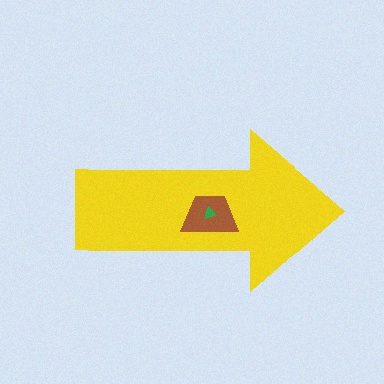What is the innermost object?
The green triangle.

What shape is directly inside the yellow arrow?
The brown trapezoid.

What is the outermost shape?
The yellow arrow.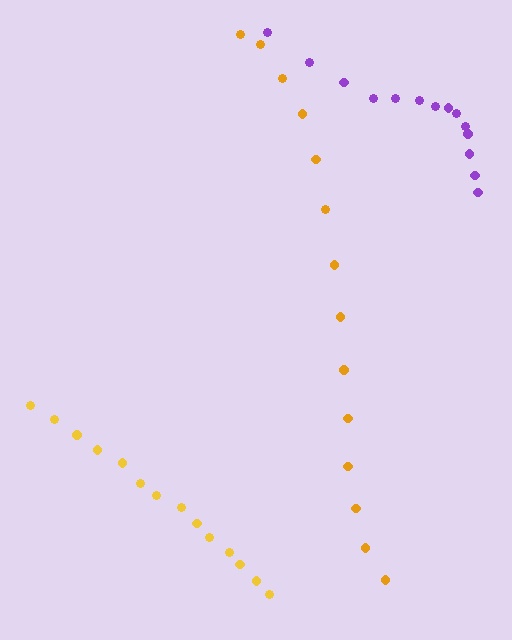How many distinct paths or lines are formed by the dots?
There are 3 distinct paths.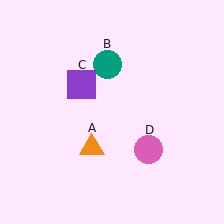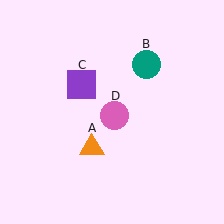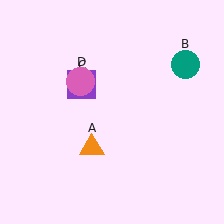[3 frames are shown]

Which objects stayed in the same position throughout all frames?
Orange triangle (object A) and purple square (object C) remained stationary.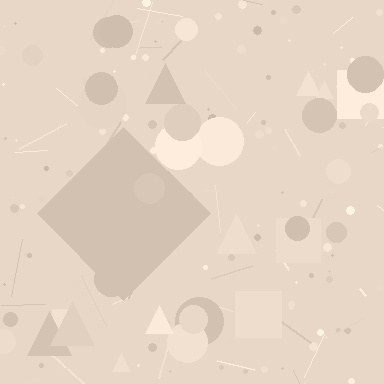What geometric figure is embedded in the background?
A diamond is embedded in the background.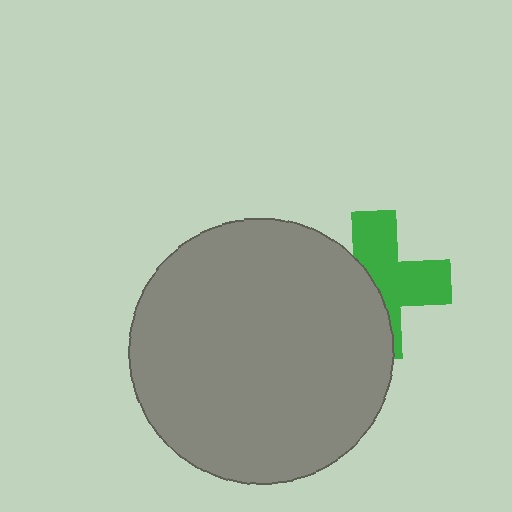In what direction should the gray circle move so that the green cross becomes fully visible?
The gray circle should move left. That is the shortest direction to clear the overlap and leave the green cross fully visible.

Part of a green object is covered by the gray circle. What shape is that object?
It is a cross.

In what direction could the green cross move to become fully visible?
The green cross could move right. That would shift it out from behind the gray circle entirely.